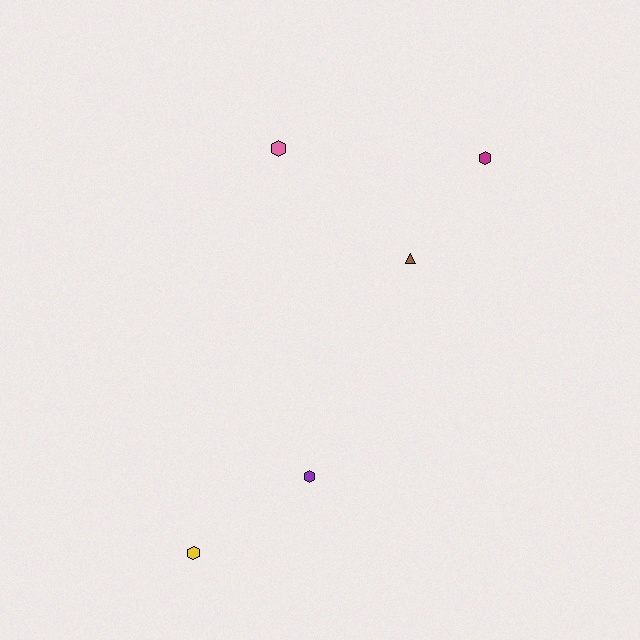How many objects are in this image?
There are 5 objects.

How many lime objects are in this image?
There are no lime objects.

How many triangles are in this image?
There is 1 triangle.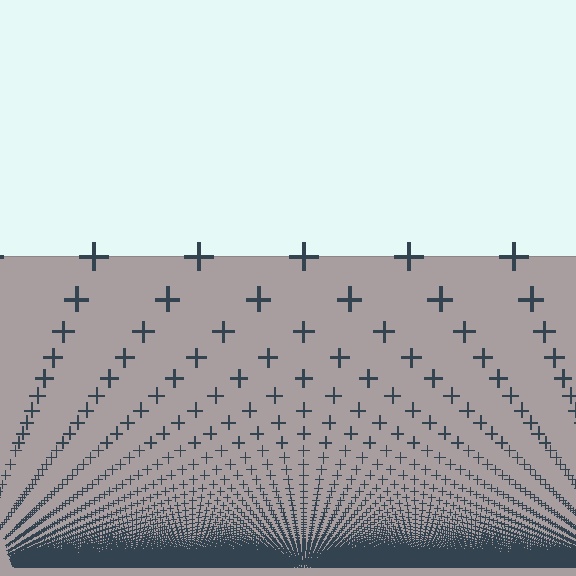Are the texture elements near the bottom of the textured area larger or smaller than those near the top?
Smaller. The gradient is inverted — elements near the bottom are smaller and denser.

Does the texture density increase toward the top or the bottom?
Density increases toward the bottom.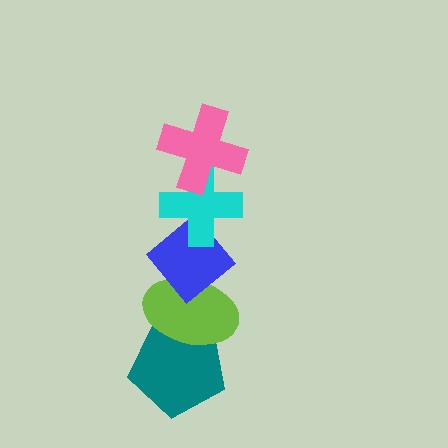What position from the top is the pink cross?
The pink cross is 1st from the top.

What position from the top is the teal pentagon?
The teal pentagon is 5th from the top.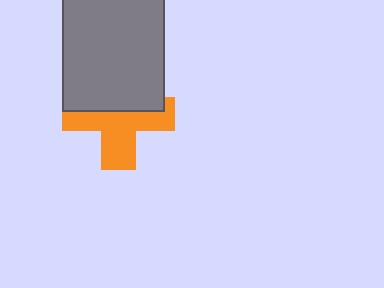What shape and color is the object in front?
The object in front is a gray rectangle.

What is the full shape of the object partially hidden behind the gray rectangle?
The partially hidden object is an orange cross.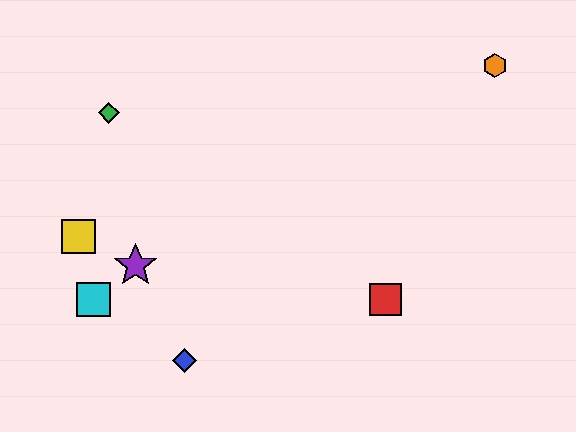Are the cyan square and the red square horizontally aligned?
Yes, both are at y≈299.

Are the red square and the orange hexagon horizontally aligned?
No, the red square is at y≈299 and the orange hexagon is at y≈66.